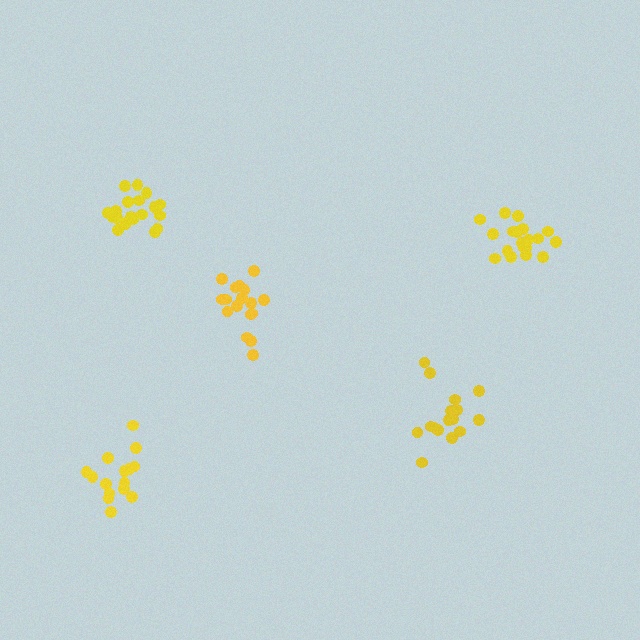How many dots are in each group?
Group 1: 16 dots, Group 2: 17 dots, Group 3: 15 dots, Group 4: 20 dots, Group 5: 19 dots (87 total).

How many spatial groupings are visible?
There are 5 spatial groupings.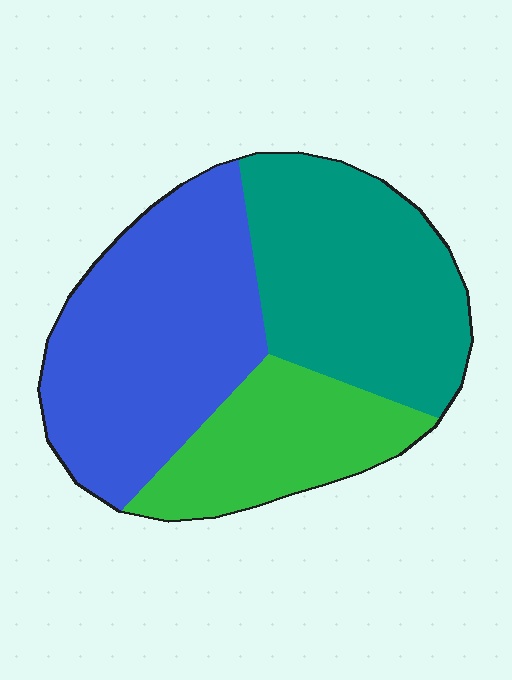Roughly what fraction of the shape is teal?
Teal takes up about three eighths (3/8) of the shape.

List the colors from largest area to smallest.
From largest to smallest: blue, teal, green.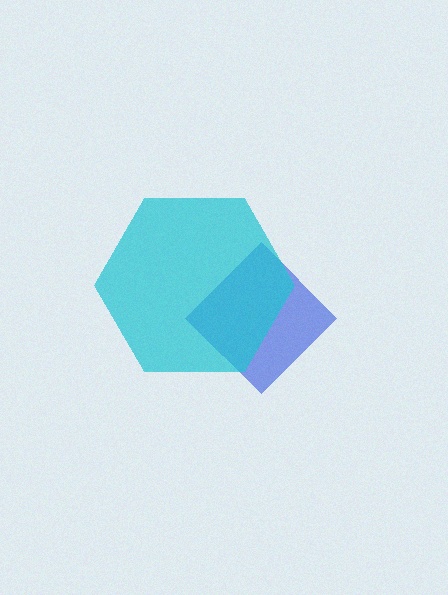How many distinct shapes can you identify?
There are 2 distinct shapes: a blue diamond, a cyan hexagon.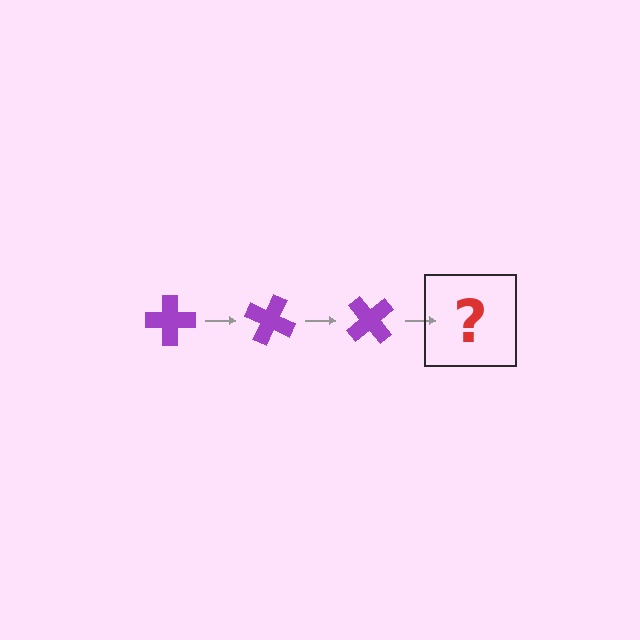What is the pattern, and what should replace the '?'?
The pattern is that the cross rotates 25 degrees each step. The '?' should be a purple cross rotated 75 degrees.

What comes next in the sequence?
The next element should be a purple cross rotated 75 degrees.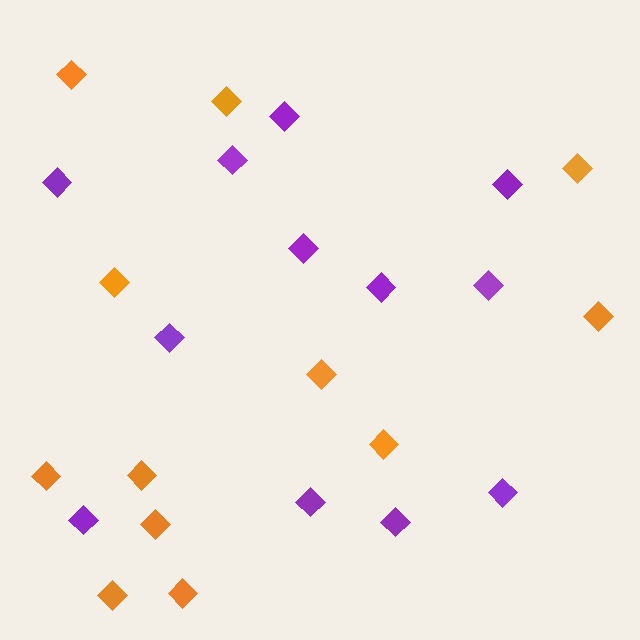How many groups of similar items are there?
There are 2 groups: one group of orange diamonds (12) and one group of purple diamonds (12).